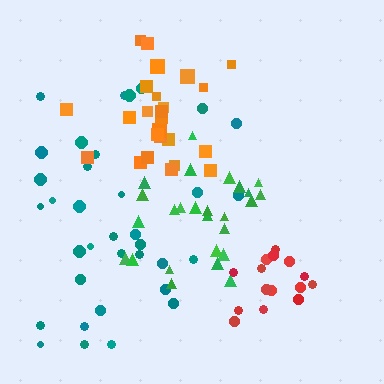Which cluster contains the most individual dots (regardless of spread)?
Teal (35).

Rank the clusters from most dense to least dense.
red, green, orange, teal.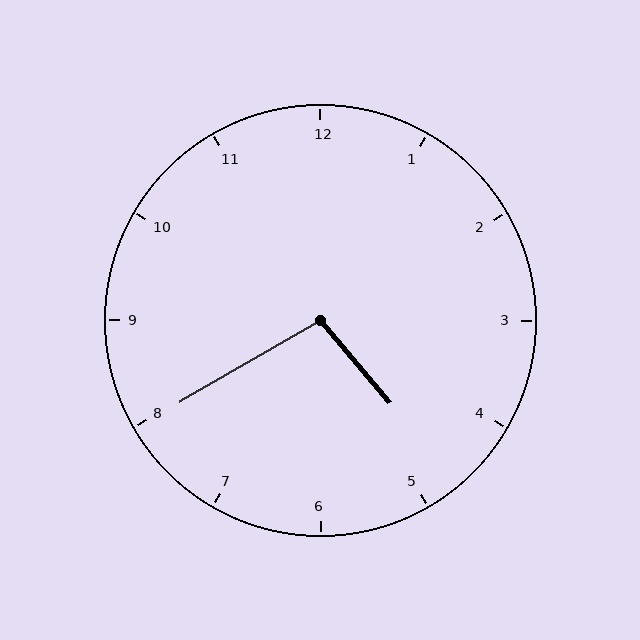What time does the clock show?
4:40.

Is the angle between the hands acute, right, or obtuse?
It is obtuse.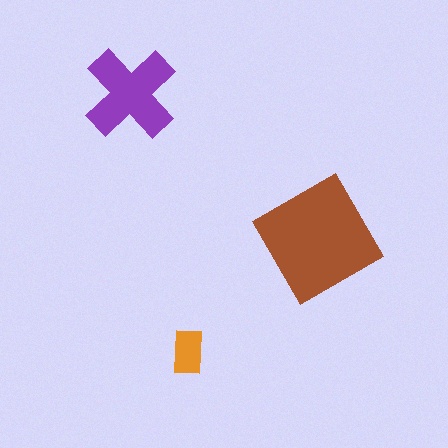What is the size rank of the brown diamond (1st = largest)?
1st.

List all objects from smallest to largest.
The orange rectangle, the purple cross, the brown diamond.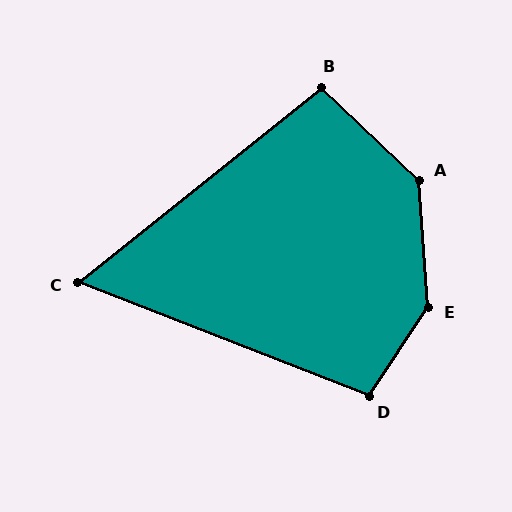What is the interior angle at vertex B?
Approximately 98 degrees (obtuse).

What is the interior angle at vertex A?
Approximately 137 degrees (obtuse).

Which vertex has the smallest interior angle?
C, at approximately 60 degrees.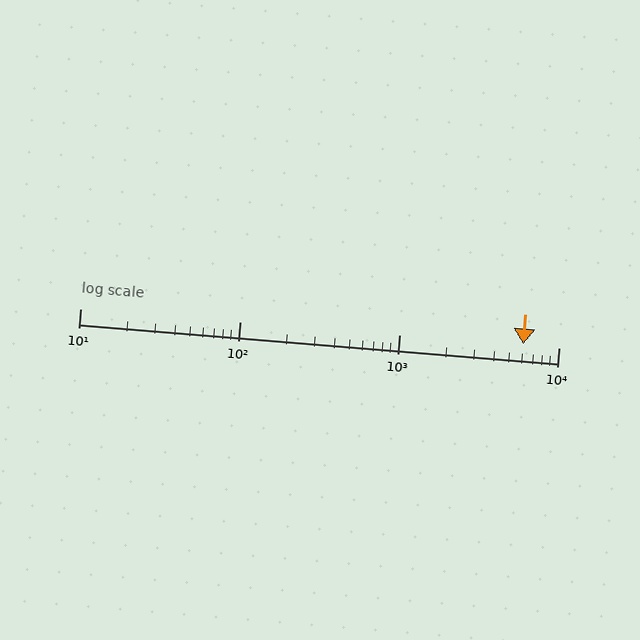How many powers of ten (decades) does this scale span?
The scale spans 3 decades, from 10 to 10000.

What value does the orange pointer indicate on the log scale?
The pointer indicates approximately 6000.